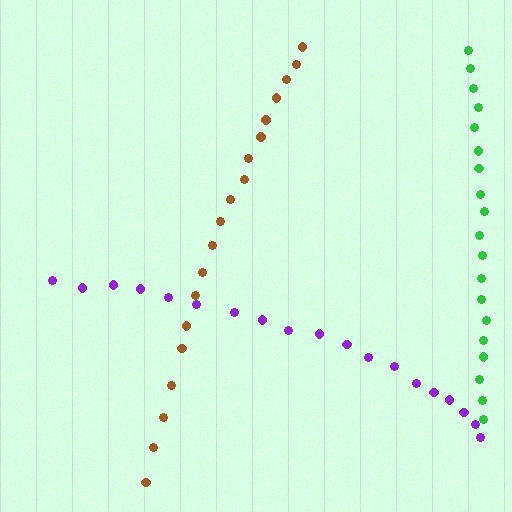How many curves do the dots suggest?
There are 3 distinct paths.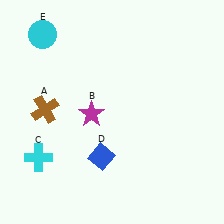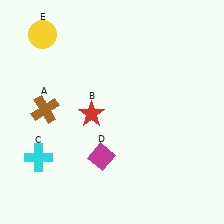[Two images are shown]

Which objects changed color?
B changed from magenta to red. D changed from blue to magenta. E changed from cyan to yellow.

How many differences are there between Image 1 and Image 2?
There are 3 differences between the two images.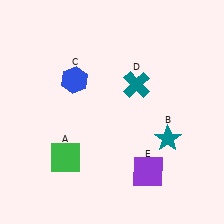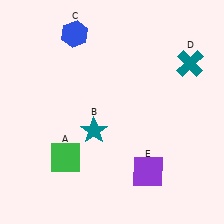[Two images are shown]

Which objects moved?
The objects that moved are: the teal star (B), the blue hexagon (C), the teal cross (D).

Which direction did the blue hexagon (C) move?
The blue hexagon (C) moved up.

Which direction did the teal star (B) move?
The teal star (B) moved left.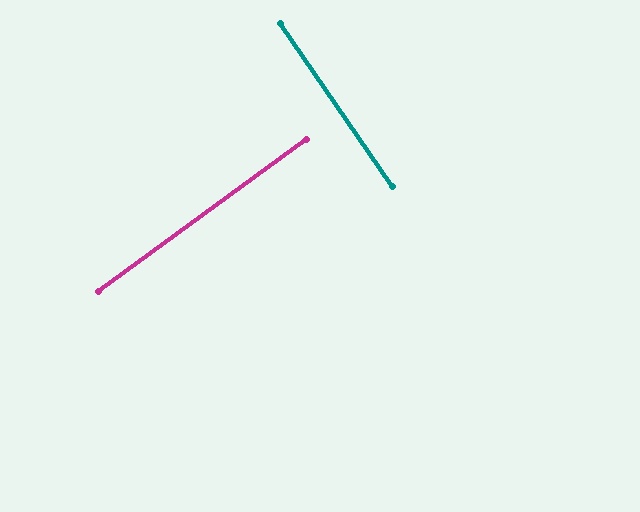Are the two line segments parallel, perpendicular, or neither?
Perpendicular — they meet at approximately 88°.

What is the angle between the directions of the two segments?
Approximately 88 degrees.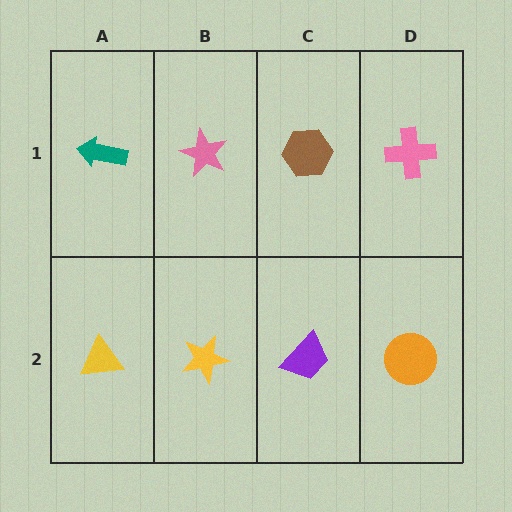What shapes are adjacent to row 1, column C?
A purple trapezoid (row 2, column C), a pink star (row 1, column B), a pink cross (row 1, column D).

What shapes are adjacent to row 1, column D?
An orange circle (row 2, column D), a brown hexagon (row 1, column C).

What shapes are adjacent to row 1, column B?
A yellow star (row 2, column B), a teal arrow (row 1, column A), a brown hexagon (row 1, column C).